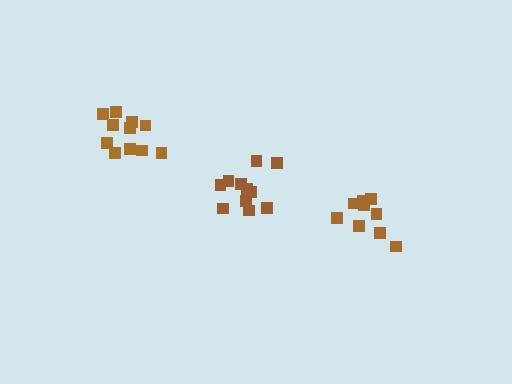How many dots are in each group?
Group 1: 11 dots, Group 2: 11 dots, Group 3: 9 dots (31 total).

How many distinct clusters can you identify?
There are 3 distinct clusters.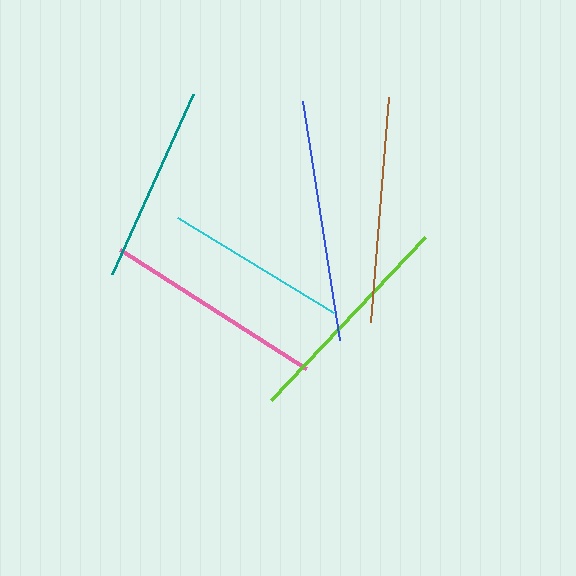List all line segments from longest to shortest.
From longest to shortest: blue, brown, lime, pink, teal, cyan.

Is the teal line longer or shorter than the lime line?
The lime line is longer than the teal line.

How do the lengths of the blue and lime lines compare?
The blue and lime lines are approximately the same length.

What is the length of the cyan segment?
The cyan segment is approximately 183 pixels long.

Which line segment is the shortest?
The cyan line is the shortest at approximately 183 pixels.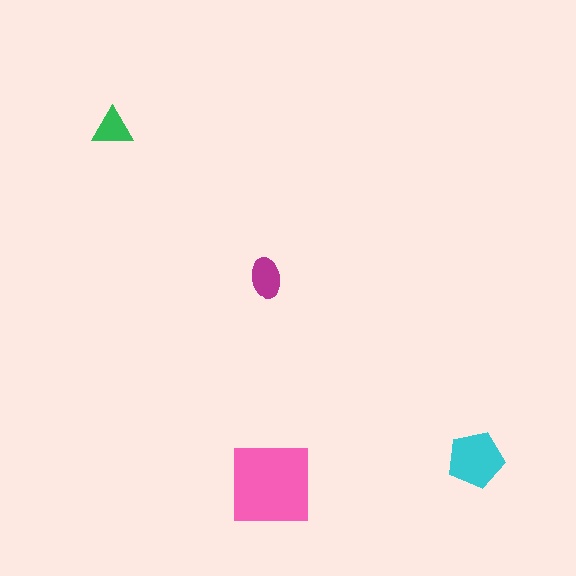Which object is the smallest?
The green triangle.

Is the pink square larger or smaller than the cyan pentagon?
Larger.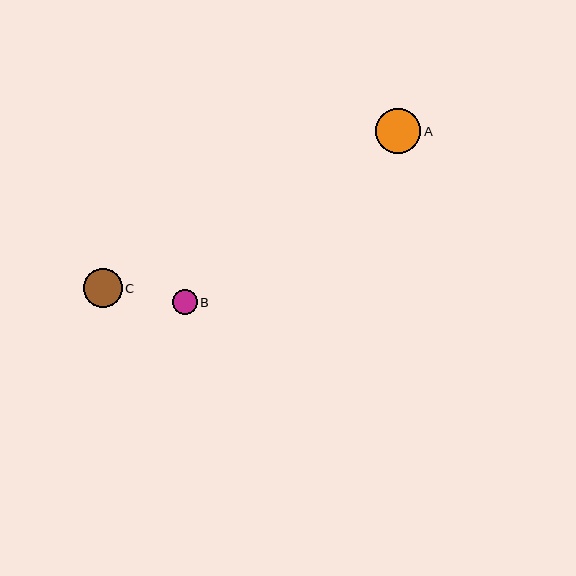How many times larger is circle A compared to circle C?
Circle A is approximately 1.2 times the size of circle C.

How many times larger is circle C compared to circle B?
Circle C is approximately 1.5 times the size of circle B.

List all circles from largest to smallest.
From largest to smallest: A, C, B.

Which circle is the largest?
Circle A is the largest with a size of approximately 45 pixels.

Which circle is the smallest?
Circle B is the smallest with a size of approximately 25 pixels.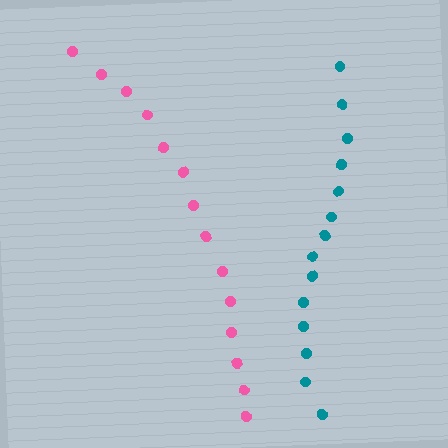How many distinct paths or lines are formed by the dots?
There are 2 distinct paths.